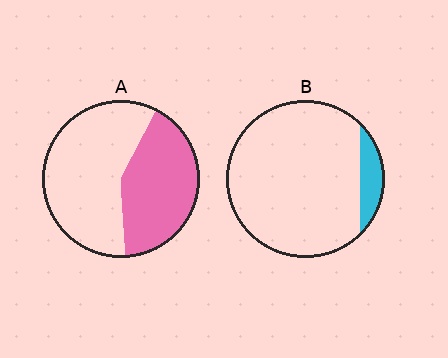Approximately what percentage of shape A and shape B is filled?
A is approximately 40% and B is approximately 10%.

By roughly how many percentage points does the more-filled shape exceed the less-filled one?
By roughly 30 percentage points (A over B).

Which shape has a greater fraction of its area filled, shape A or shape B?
Shape A.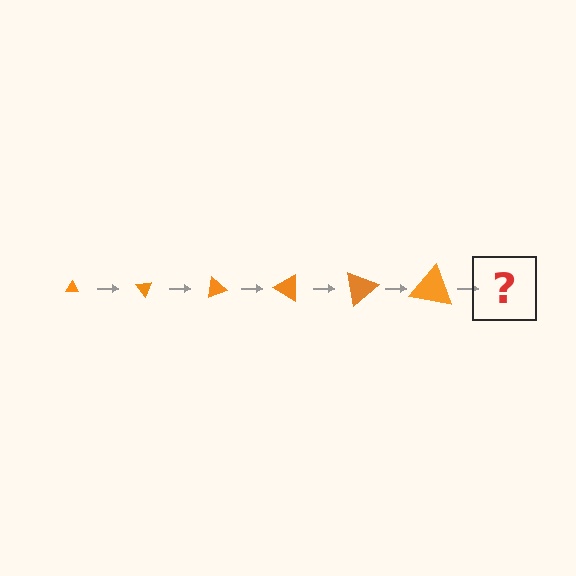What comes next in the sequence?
The next element should be a triangle, larger than the previous one and rotated 300 degrees from the start.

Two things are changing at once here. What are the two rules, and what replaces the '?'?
The two rules are that the triangle grows larger each step and it rotates 50 degrees each step. The '?' should be a triangle, larger than the previous one and rotated 300 degrees from the start.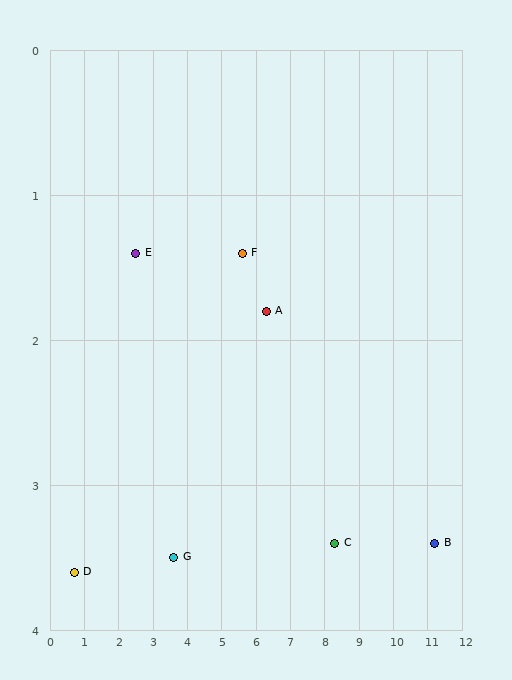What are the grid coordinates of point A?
Point A is at approximately (6.3, 1.8).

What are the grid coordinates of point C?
Point C is at approximately (8.3, 3.4).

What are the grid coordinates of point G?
Point G is at approximately (3.6, 3.5).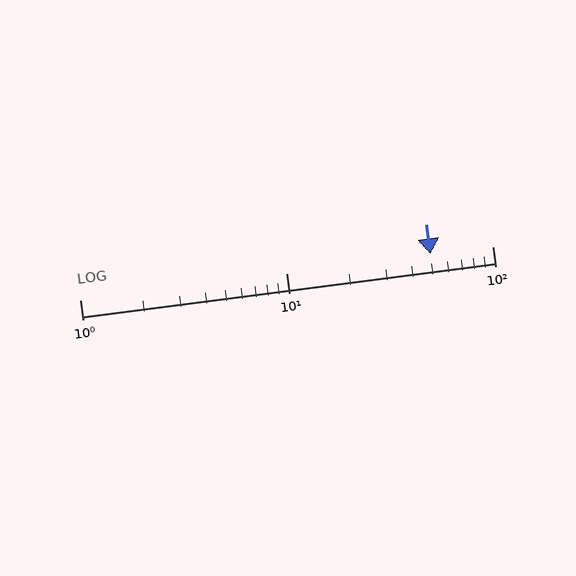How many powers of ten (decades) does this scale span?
The scale spans 2 decades, from 1 to 100.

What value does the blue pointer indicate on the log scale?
The pointer indicates approximately 50.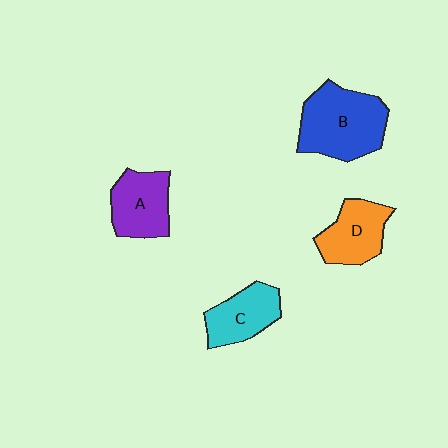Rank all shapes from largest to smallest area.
From largest to smallest: B (blue), A (purple), D (orange), C (cyan).